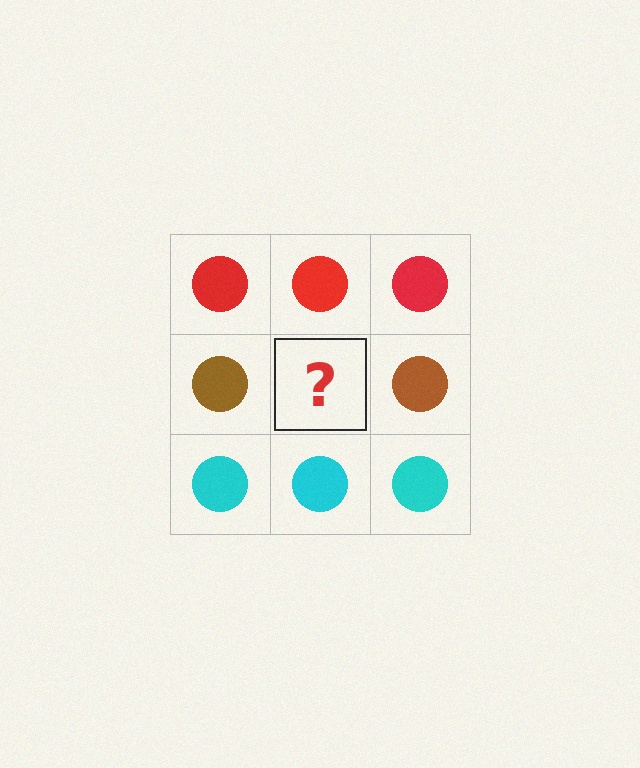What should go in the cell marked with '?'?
The missing cell should contain a brown circle.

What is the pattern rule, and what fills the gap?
The rule is that each row has a consistent color. The gap should be filled with a brown circle.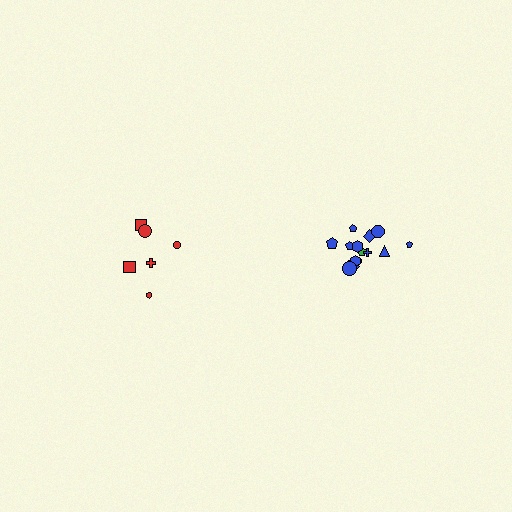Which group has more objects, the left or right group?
The right group.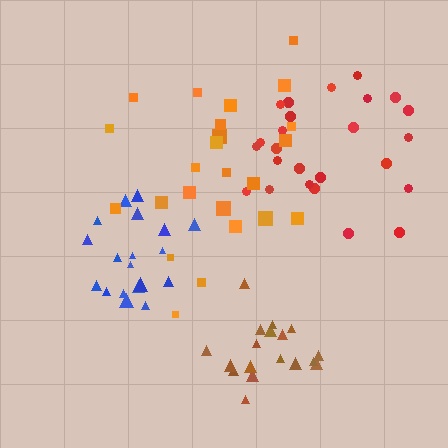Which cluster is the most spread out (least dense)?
Orange.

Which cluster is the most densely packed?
Brown.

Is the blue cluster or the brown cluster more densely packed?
Brown.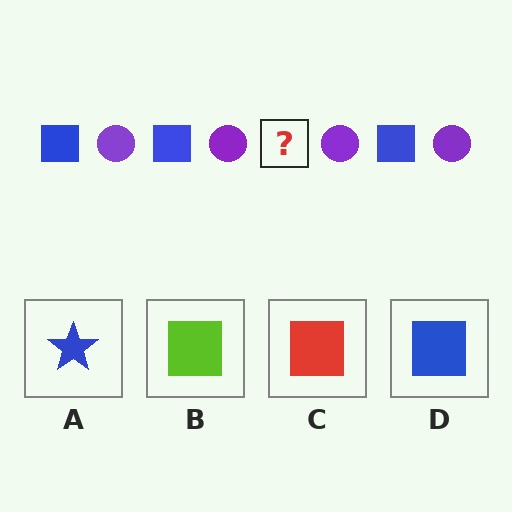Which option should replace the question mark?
Option D.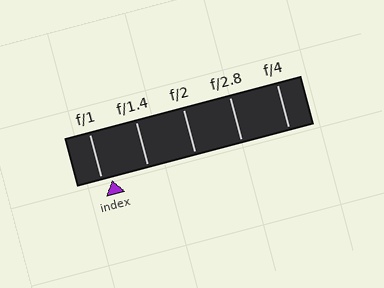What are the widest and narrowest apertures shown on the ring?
The widest aperture shown is f/1 and the narrowest is f/4.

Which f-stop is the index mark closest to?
The index mark is closest to f/1.